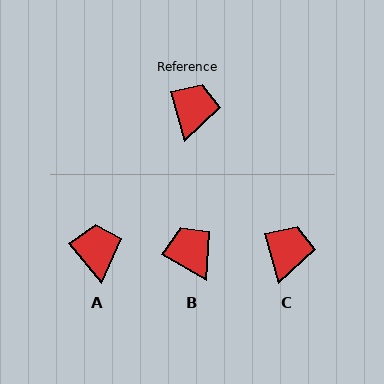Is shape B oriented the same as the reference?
No, it is off by about 44 degrees.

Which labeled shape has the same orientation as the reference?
C.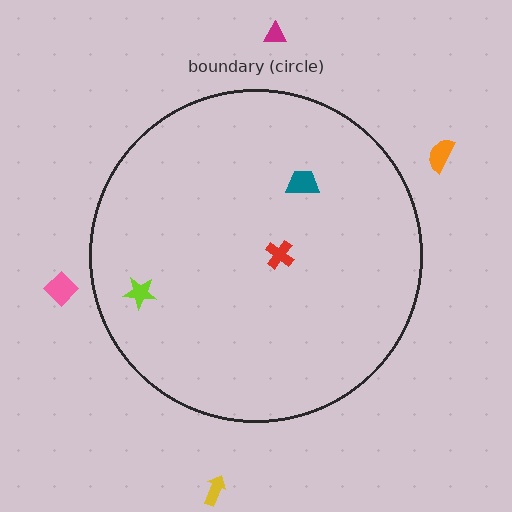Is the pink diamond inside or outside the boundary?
Outside.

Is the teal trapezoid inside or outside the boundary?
Inside.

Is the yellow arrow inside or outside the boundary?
Outside.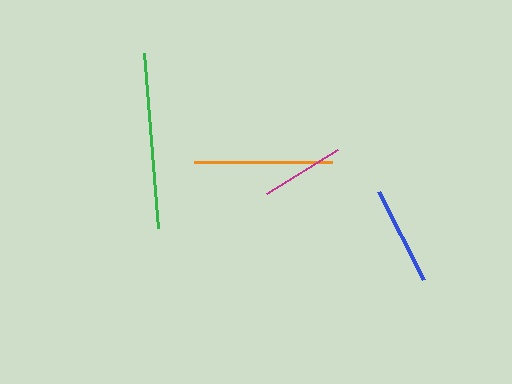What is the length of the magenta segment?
The magenta segment is approximately 84 pixels long.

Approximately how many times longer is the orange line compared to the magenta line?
The orange line is approximately 1.6 times the length of the magenta line.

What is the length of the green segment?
The green segment is approximately 176 pixels long.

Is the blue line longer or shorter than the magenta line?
The blue line is longer than the magenta line.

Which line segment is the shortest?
The magenta line is the shortest at approximately 84 pixels.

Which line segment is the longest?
The green line is the longest at approximately 176 pixels.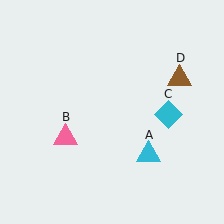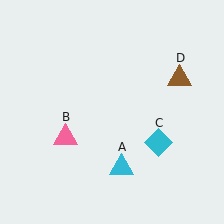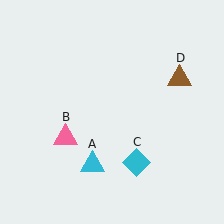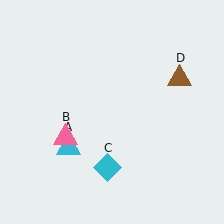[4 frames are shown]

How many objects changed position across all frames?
2 objects changed position: cyan triangle (object A), cyan diamond (object C).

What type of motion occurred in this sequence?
The cyan triangle (object A), cyan diamond (object C) rotated clockwise around the center of the scene.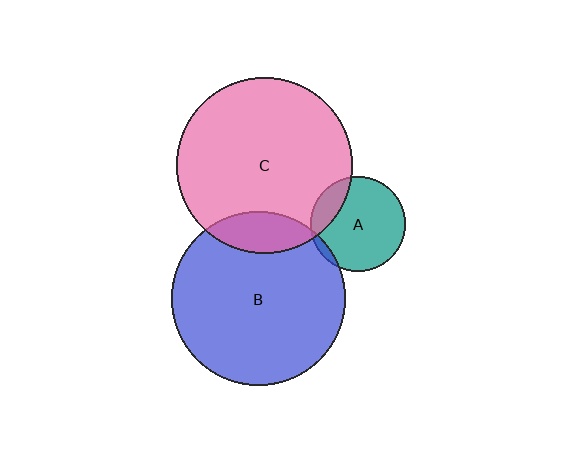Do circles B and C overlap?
Yes.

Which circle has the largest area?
Circle C (pink).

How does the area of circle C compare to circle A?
Approximately 3.5 times.